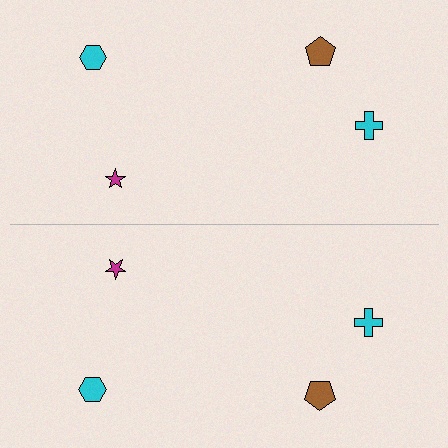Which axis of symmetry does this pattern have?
The pattern has a horizontal axis of symmetry running through the center of the image.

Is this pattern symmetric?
Yes, this pattern has bilateral (reflection) symmetry.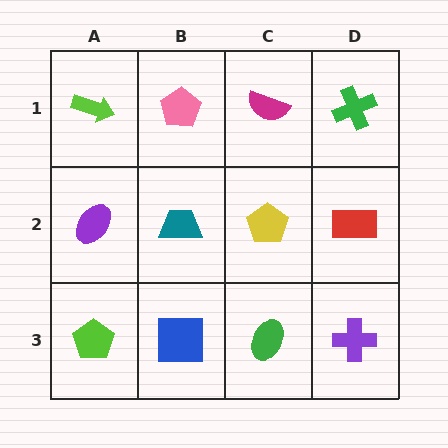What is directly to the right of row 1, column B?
A magenta semicircle.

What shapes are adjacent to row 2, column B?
A pink pentagon (row 1, column B), a blue square (row 3, column B), a purple ellipse (row 2, column A), a yellow pentagon (row 2, column C).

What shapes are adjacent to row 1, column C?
A yellow pentagon (row 2, column C), a pink pentagon (row 1, column B), a green cross (row 1, column D).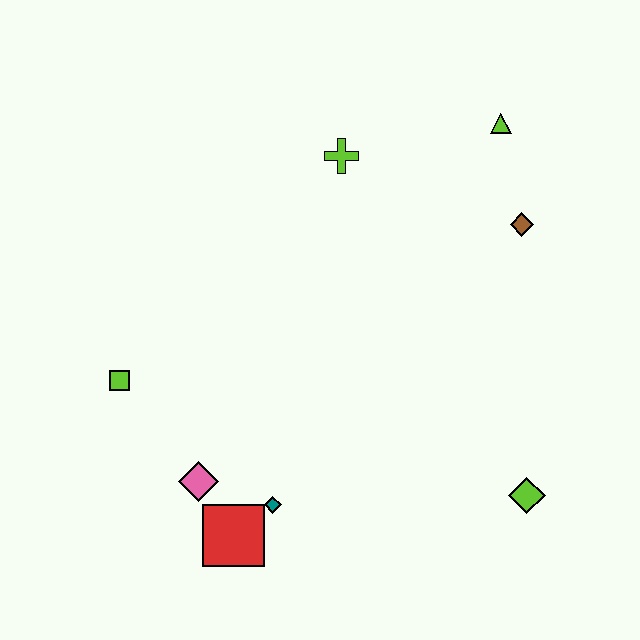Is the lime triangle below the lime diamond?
No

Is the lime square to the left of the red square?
Yes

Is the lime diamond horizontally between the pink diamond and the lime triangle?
No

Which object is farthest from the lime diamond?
The lime square is farthest from the lime diamond.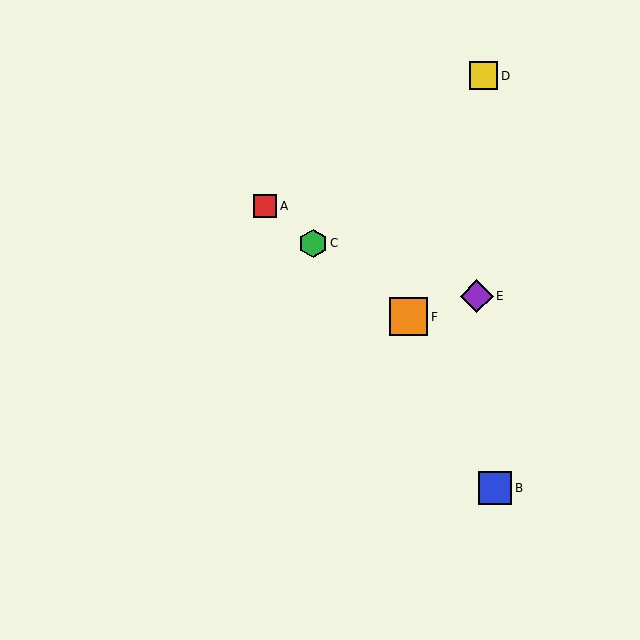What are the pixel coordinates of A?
Object A is at (265, 206).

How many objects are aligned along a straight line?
3 objects (A, C, F) are aligned along a straight line.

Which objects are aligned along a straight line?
Objects A, C, F are aligned along a straight line.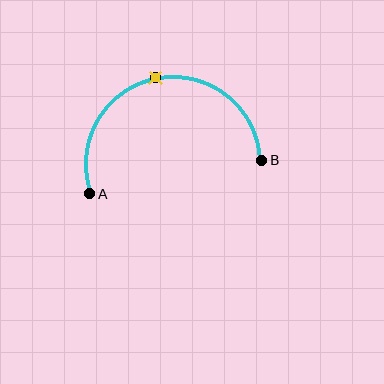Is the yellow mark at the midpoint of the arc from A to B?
Yes. The yellow mark lies on the arc at equal arc-length from both A and B — it is the arc midpoint.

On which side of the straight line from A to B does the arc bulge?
The arc bulges above the straight line connecting A and B.